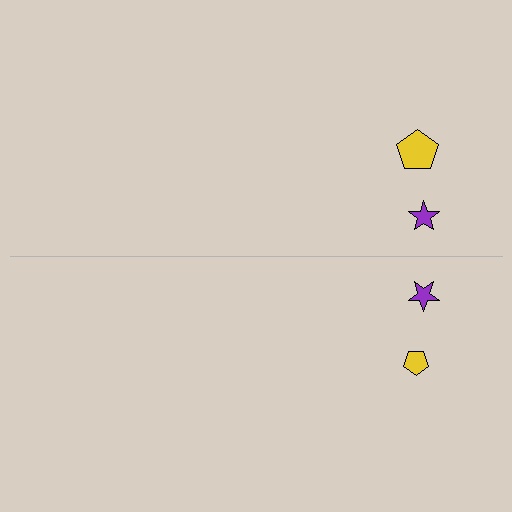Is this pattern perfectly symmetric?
No, the pattern is not perfectly symmetric. The yellow pentagon on the bottom side has a different size than its mirror counterpart.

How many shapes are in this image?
There are 4 shapes in this image.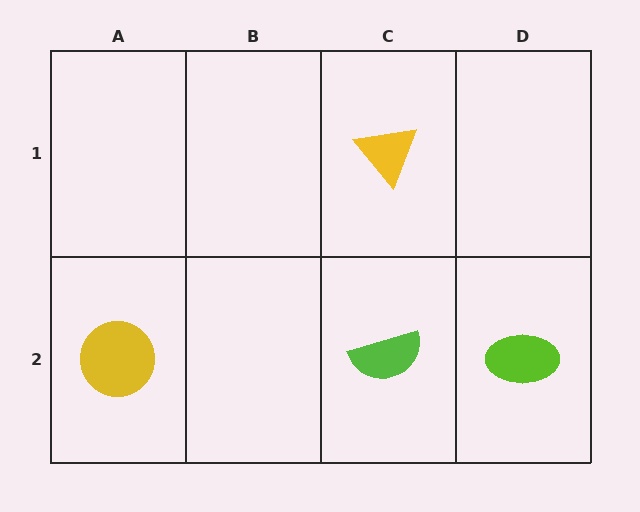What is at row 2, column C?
A lime semicircle.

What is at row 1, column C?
A yellow triangle.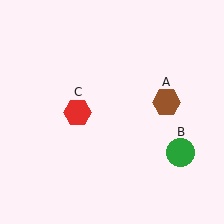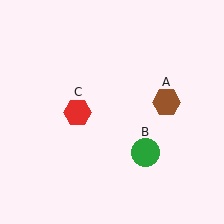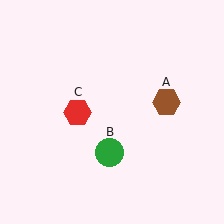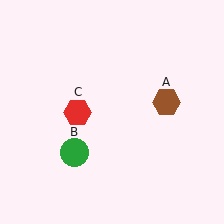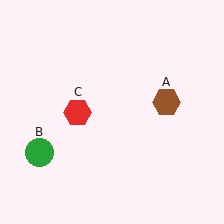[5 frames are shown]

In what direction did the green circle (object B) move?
The green circle (object B) moved left.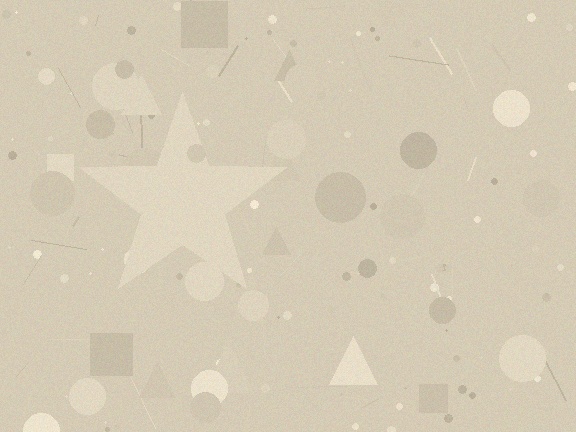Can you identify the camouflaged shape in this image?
The camouflaged shape is a star.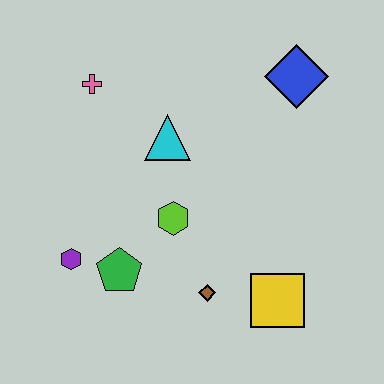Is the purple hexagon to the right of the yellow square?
No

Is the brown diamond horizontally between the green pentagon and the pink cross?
No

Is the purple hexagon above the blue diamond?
No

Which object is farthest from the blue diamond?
The purple hexagon is farthest from the blue diamond.